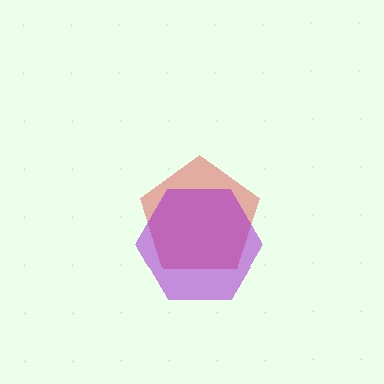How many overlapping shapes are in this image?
There are 2 overlapping shapes in the image.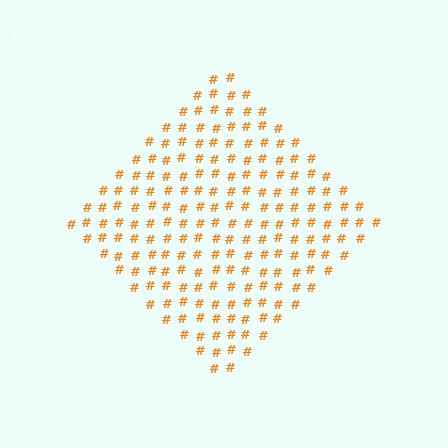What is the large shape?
The large shape is a diamond.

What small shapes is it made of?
It is made of small hash symbols.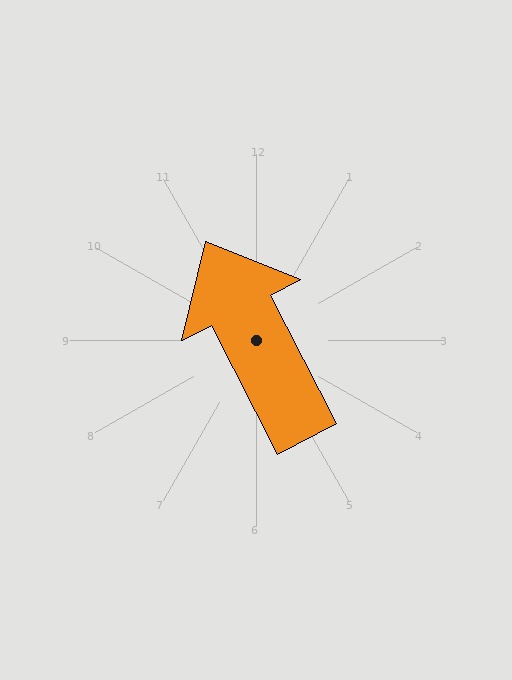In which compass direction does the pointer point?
Northwest.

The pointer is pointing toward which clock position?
Roughly 11 o'clock.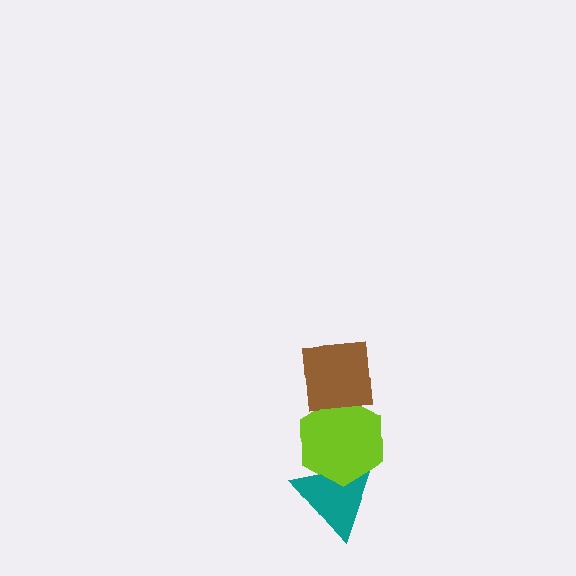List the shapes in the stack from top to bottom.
From top to bottom: the brown square, the lime hexagon, the teal triangle.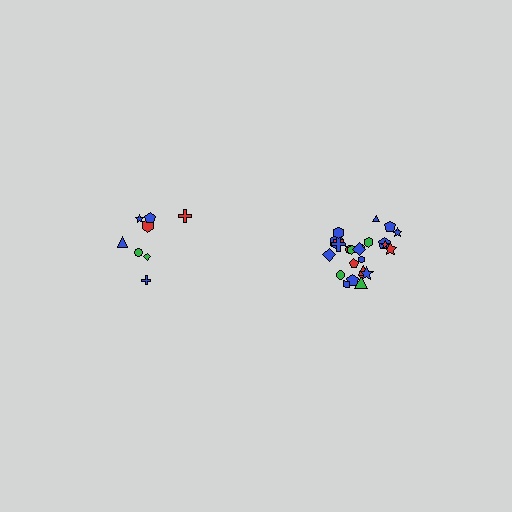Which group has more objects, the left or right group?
The right group.